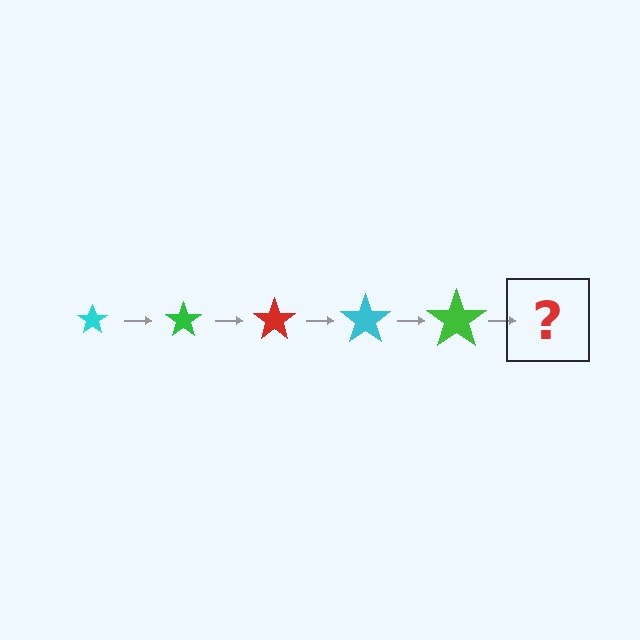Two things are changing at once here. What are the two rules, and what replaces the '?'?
The two rules are that the star grows larger each step and the color cycles through cyan, green, and red. The '?' should be a red star, larger than the previous one.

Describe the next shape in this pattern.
It should be a red star, larger than the previous one.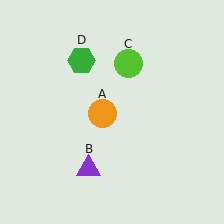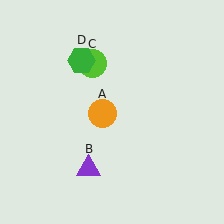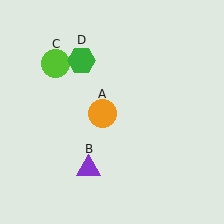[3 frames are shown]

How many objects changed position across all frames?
1 object changed position: lime circle (object C).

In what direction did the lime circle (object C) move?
The lime circle (object C) moved left.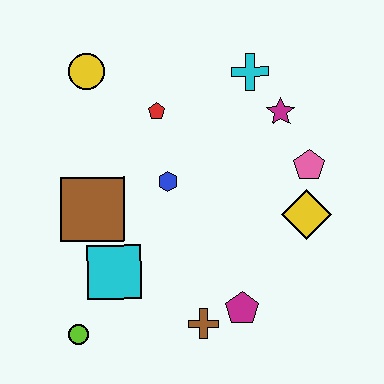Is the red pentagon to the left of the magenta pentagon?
Yes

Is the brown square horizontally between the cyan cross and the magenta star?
No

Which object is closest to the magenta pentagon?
The brown cross is closest to the magenta pentagon.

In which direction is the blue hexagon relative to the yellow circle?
The blue hexagon is below the yellow circle.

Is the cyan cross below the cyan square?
No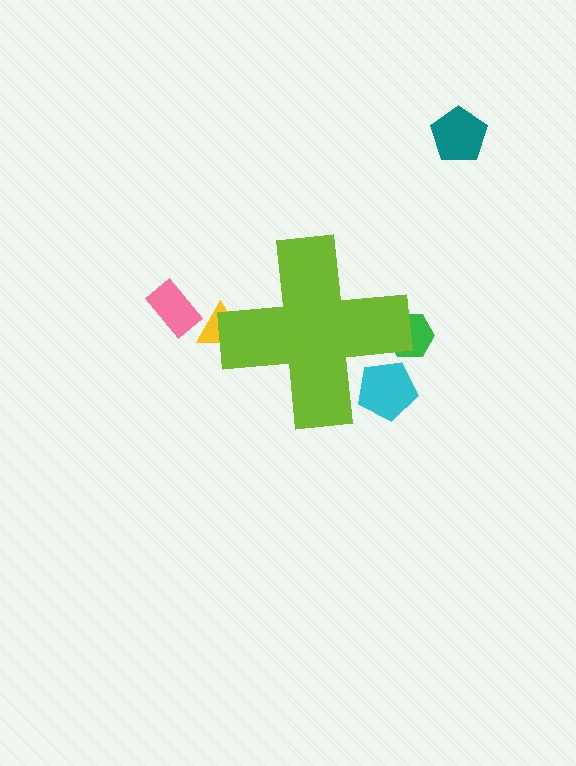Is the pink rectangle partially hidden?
No, the pink rectangle is fully visible.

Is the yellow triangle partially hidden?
Yes, the yellow triangle is partially hidden behind the lime cross.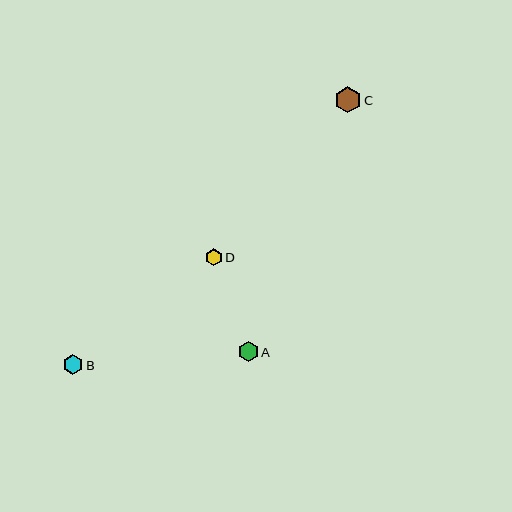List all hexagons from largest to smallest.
From largest to smallest: C, B, A, D.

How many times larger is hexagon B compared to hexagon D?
Hexagon B is approximately 1.2 times the size of hexagon D.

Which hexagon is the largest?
Hexagon C is the largest with a size of approximately 26 pixels.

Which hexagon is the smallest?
Hexagon D is the smallest with a size of approximately 17 pixels.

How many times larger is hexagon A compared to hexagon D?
Hexagon A is approximately 1.2 times the size of hexagon D.